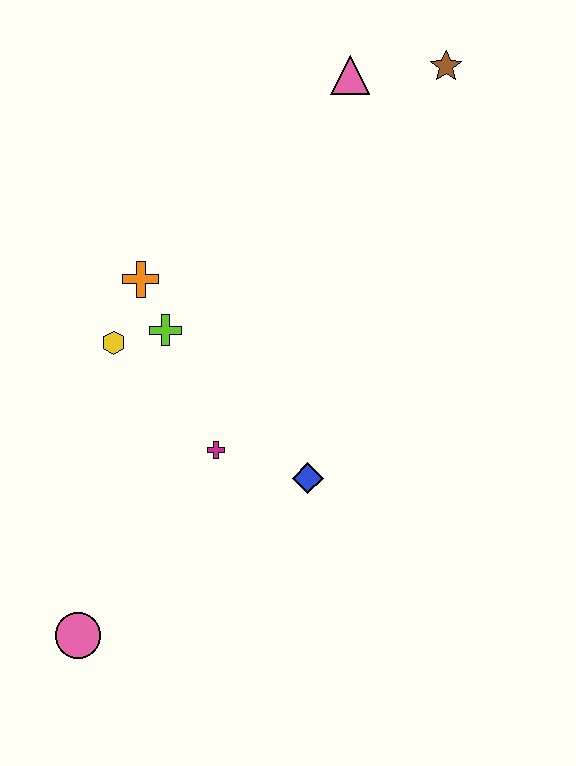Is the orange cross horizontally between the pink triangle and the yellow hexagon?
Yes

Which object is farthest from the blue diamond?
The brown star is farthest from the blue diamond.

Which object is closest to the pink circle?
The magenta cross is closest to the pink circle.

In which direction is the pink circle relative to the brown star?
The pink circle is below the brown star.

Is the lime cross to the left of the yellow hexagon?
No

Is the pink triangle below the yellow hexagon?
No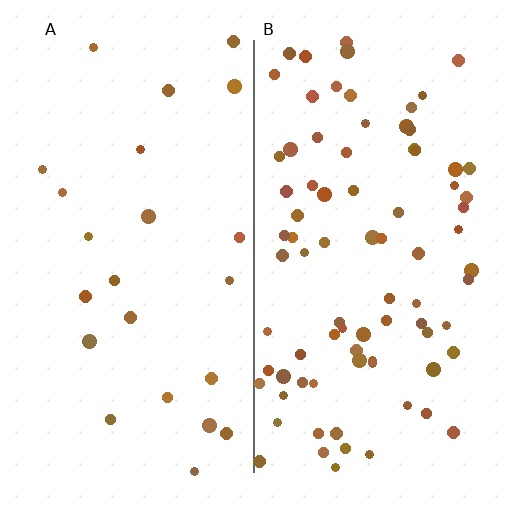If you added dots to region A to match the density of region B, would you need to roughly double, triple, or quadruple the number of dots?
Approximately quadruple.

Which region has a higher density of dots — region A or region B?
B (the right).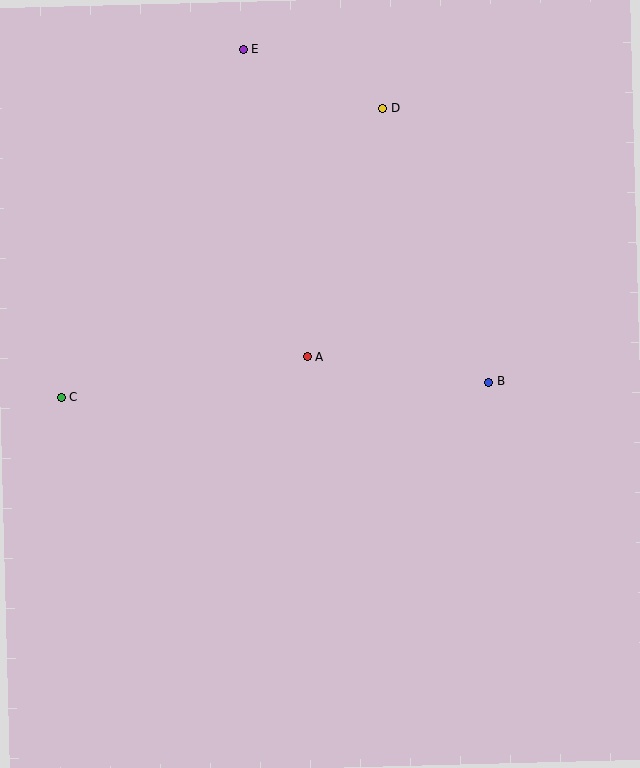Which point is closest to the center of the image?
Point A at (307, 357) is closest to the center.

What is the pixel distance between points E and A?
The distance between E and A is 314 pixels.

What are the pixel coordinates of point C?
Point C is at (61, 397).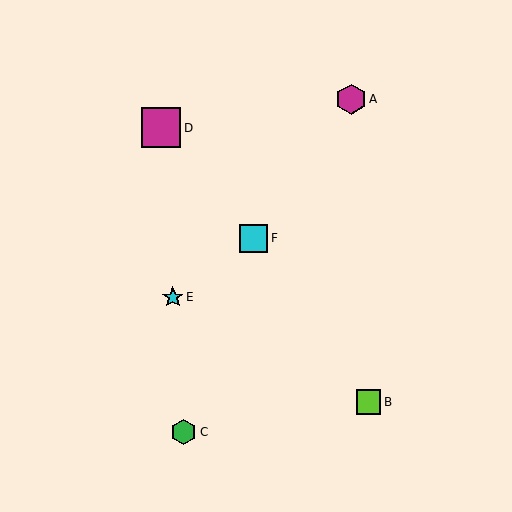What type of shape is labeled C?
Shape C is a green hexagon.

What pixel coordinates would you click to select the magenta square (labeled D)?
Click at (161, 128) to select the magenta square D.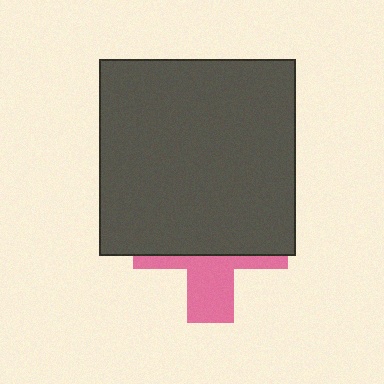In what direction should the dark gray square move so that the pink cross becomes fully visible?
The dark gray square should move up. That is the shortest direction to clear the overlap and leave the pink cross fully visible.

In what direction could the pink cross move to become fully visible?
The pink cross could move down. That would shift it out from behind the dark gray square entirely.